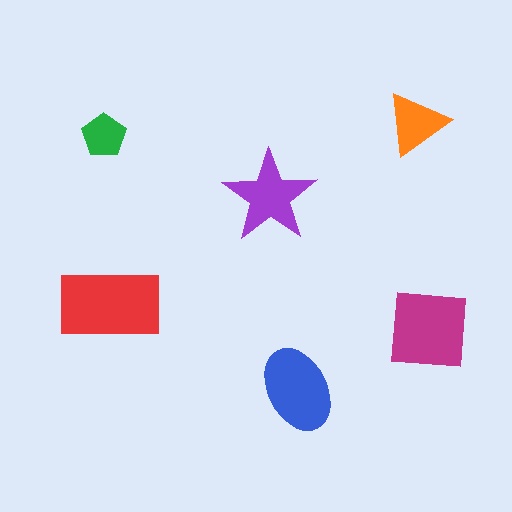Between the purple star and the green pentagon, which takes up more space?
The purple star.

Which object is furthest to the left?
The green pentagon is leftmost.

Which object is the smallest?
The green pentagon.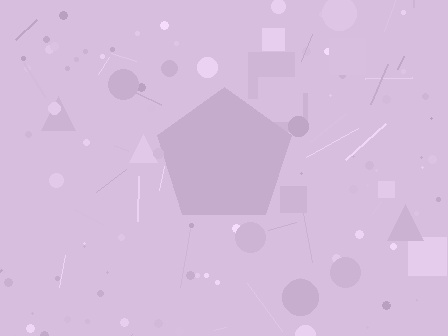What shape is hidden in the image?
A pentagon is hidden in the image.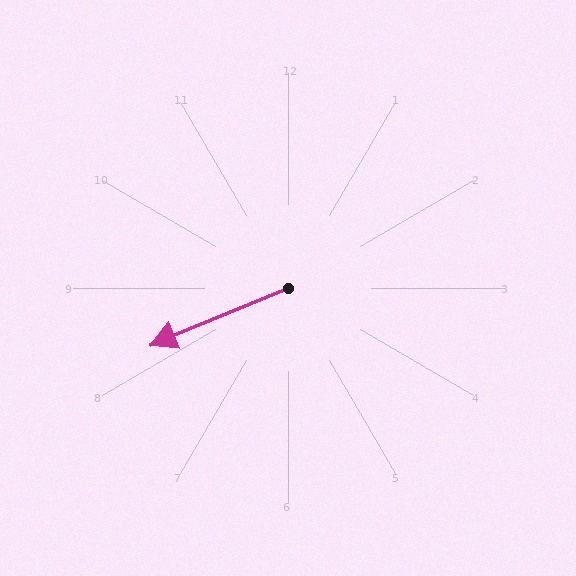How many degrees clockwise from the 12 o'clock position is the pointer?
Approximately 248 degrees.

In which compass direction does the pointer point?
West.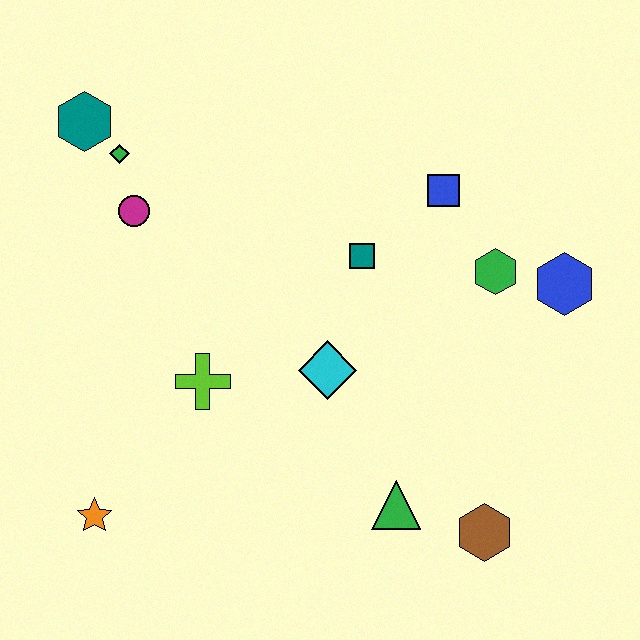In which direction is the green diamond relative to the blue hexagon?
The green diamond is to the left of the blue hexagon.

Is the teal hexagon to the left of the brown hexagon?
Yes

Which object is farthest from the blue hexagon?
The orange star is farthest from the blue hexagon.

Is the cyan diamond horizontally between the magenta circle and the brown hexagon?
Yes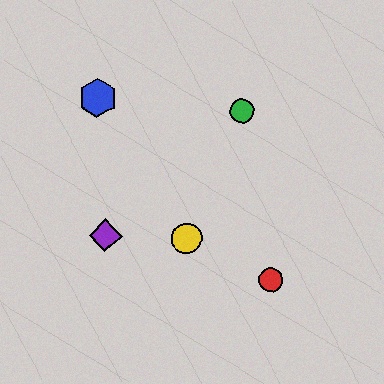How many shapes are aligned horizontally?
2 shapes (the yellow circle, the purple diamond) are aligned horizontally.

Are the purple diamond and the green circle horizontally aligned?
No, the purple diamond is at y≈236 and the green circle is at y≈111.